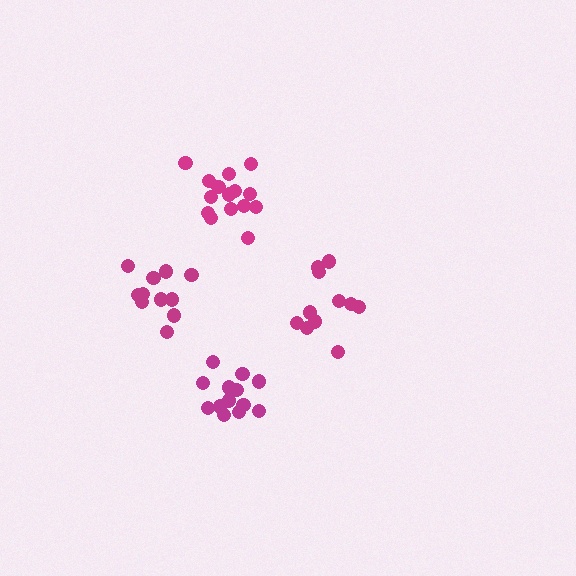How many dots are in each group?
Group 1: 11 dots, Group 2: 12 dots, Group 3: 15 dots, Group 4: 13 dots (51 total).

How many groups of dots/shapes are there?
There are 4 groups.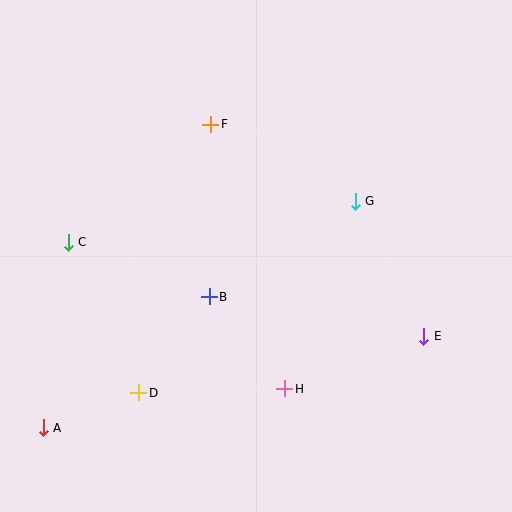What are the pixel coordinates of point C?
Point C is at (68, 242).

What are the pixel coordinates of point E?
Point E is at (424, 336).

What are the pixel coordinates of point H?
Point H is at (285, 389).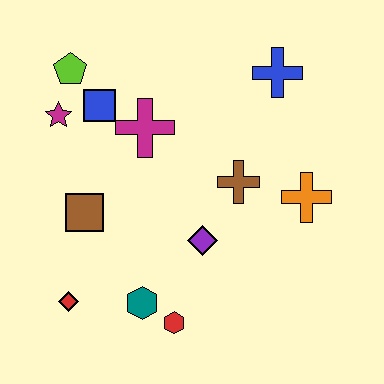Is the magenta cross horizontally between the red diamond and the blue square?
No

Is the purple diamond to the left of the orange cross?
Yes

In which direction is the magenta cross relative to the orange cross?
The magenta cross is to the left of the orange cross.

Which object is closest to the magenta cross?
The blue square is closest to the magenta cross.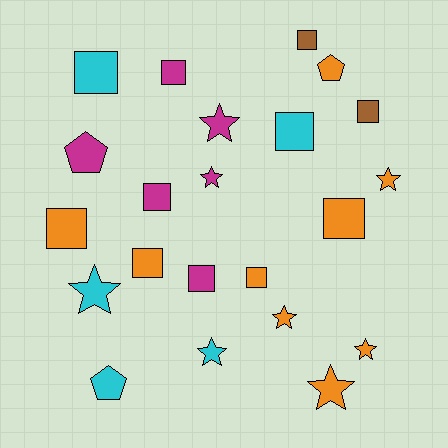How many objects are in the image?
There are 22 objects.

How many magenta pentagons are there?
There is 1 magenta pentagon.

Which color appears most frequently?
Orange, with 9 objects.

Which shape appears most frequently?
Square, with 11 objects.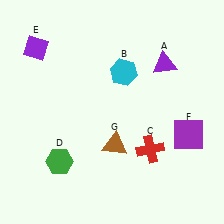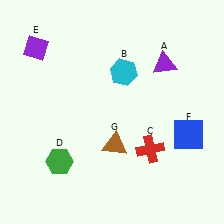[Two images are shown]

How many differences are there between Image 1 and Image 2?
There is 1 difference between the two images.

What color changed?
The square (F) changed from purple in Image 1 to blue in Image 2.